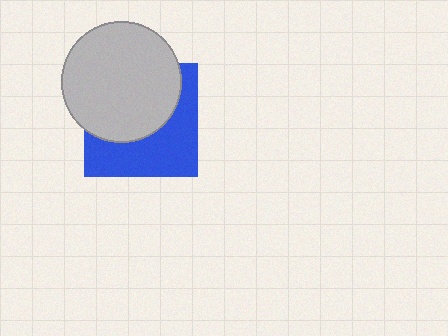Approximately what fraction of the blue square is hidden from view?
Roughly 53% of the blue square is hidden behind the light gray circle.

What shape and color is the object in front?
The object in front is a light gray circle.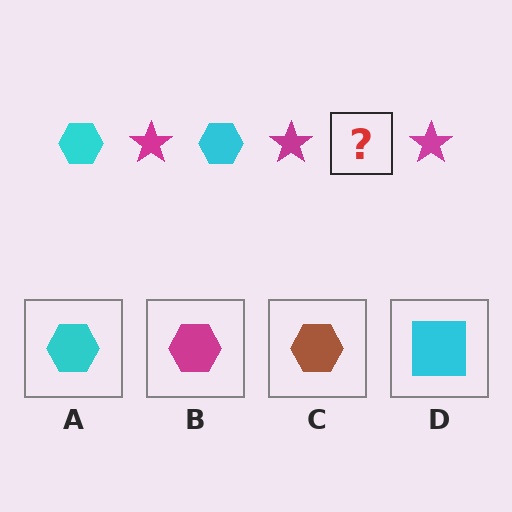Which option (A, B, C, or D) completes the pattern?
A.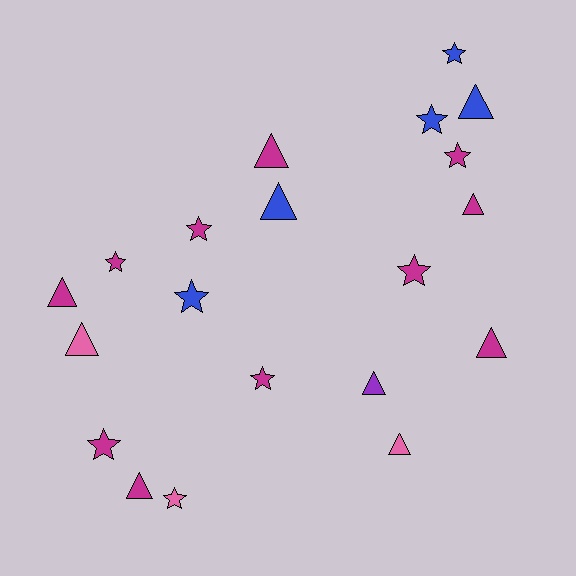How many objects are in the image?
There are 20 objects.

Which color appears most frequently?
Magenta, with 11 objects.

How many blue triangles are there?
There are 2 blue triangles.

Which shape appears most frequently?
Star, with 10 objects.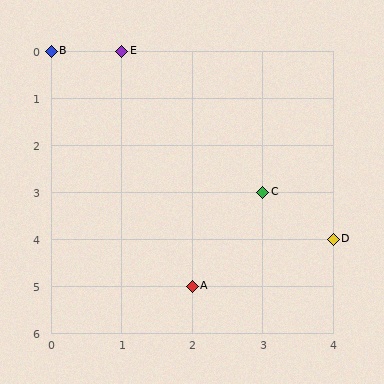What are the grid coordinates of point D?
Point D is at grid coordinates (4, 4).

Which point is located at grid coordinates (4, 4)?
Point D is at (4, 4).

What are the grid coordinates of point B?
Point B is at grid coordinates (0, 0).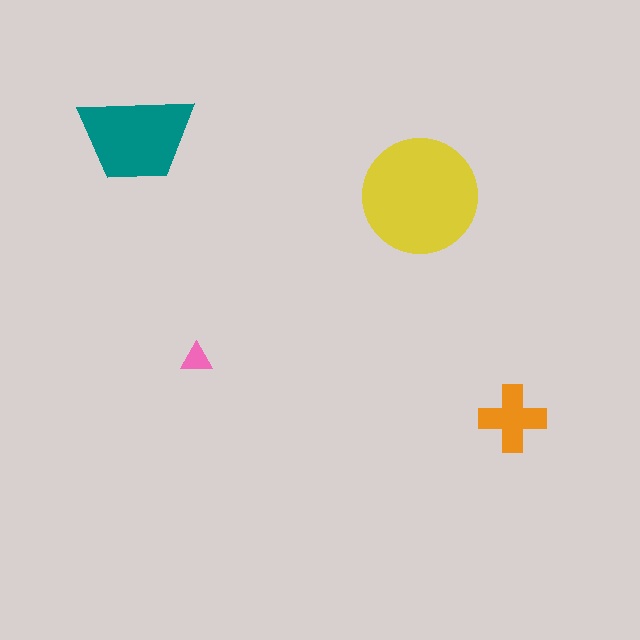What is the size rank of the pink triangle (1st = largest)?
4th.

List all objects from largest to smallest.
The yellow circle, the teal trapezoid, the orange cross, the pink triangle.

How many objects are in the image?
There are 4 objects in the image.